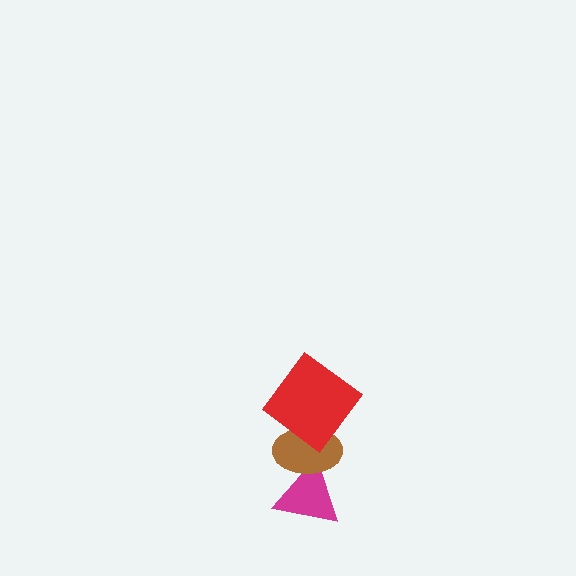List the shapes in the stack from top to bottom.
From top to bottom: the red diamond, the brown ellipse, the magenta triangle.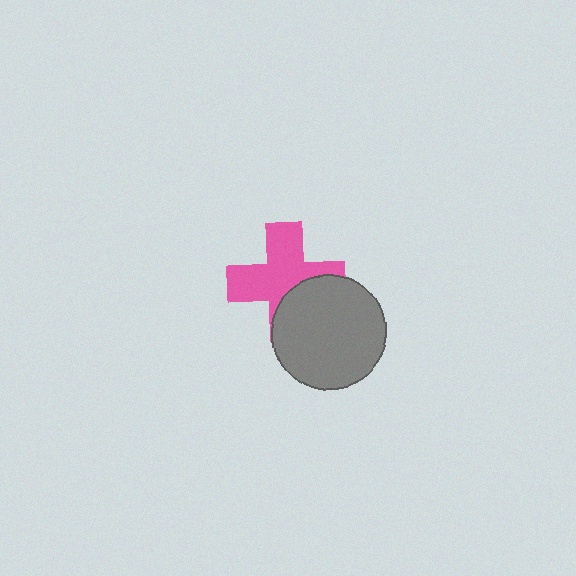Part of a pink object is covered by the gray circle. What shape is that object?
It is a cross.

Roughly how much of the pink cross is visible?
Most of it is visible (roughly 65%).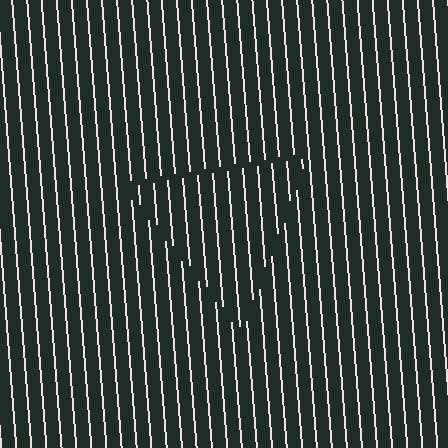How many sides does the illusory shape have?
3 sides — the line-ends trace a triangle.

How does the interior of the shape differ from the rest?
The interior of the shape contains the same grating, shifted by half a period — the contour is defined by the phase discontinuity where line-ends from the inner and outer gratings abut.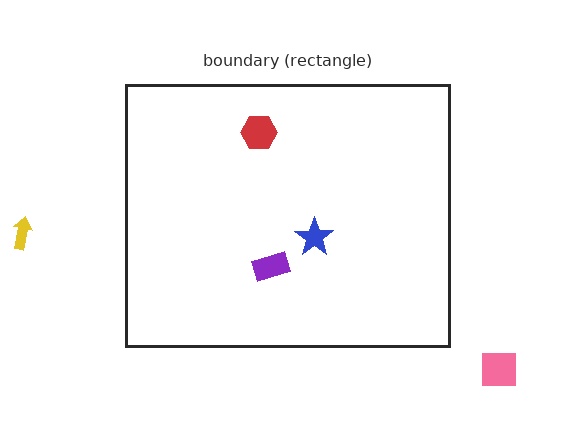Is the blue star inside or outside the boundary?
Inside.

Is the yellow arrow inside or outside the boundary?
Outside.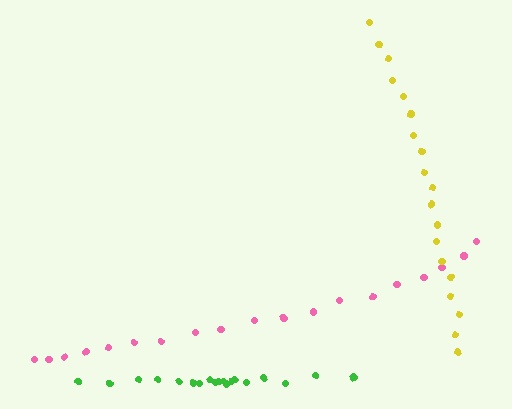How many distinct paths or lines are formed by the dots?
There are 3 distinct paths.